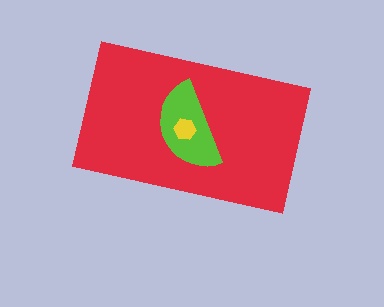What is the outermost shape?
The red rectangle.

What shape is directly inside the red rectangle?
The lime semicircle.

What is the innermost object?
The yellow hexagon.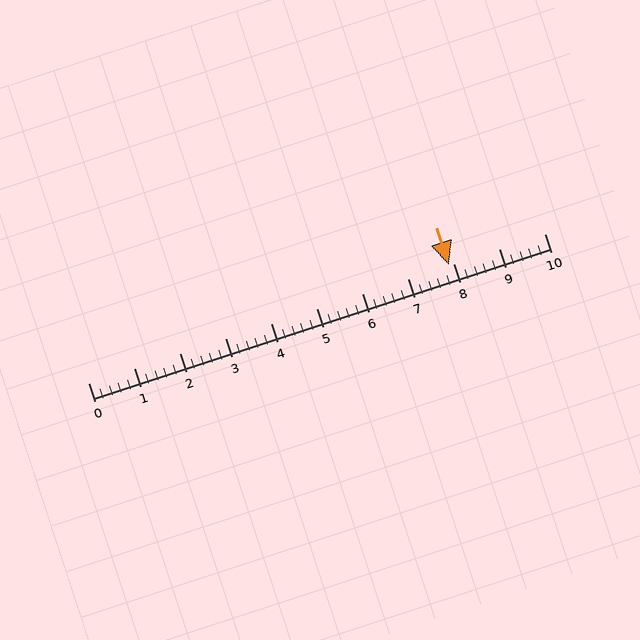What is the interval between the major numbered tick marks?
The major tick marks are spaced 1 units apart.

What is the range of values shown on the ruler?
The ruler shows values from 0 to 10.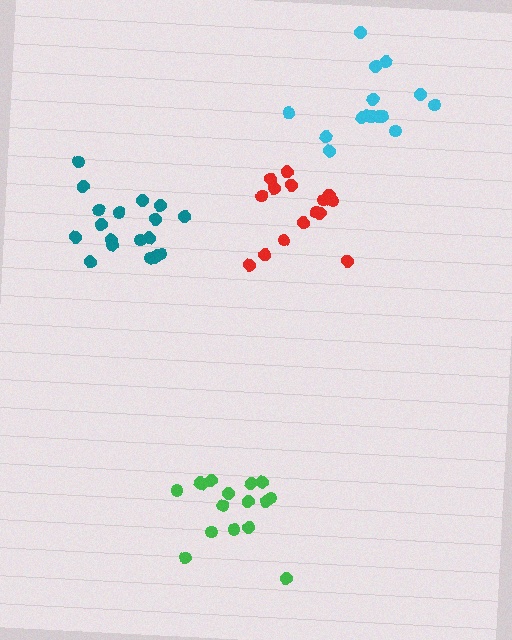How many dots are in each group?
Group 1: 15 dots, Group 2: 19 dots, Group 3: 15 dots, Group 4: 16 dots (65 total).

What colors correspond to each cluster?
The clusters are colored: red, teal, cyan, green.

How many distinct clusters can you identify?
There are 4 distinct clusters.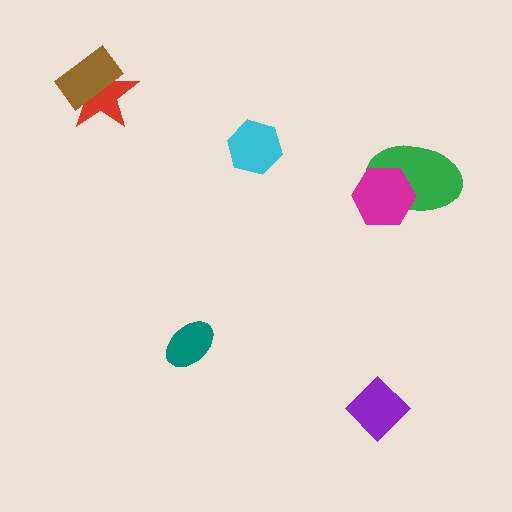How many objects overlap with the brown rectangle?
1 object overlaps with the brown rectangle.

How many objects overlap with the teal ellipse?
0 objects overlap with the teal ellipse.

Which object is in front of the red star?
The brown rectangle is in front of the red star.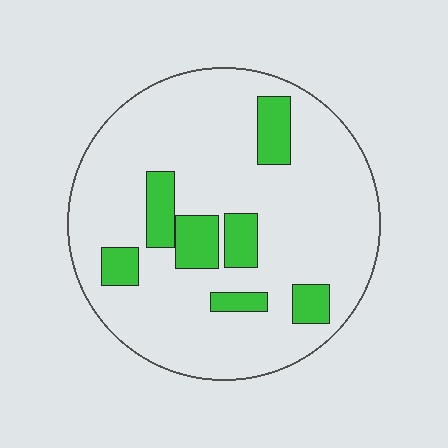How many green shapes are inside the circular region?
7.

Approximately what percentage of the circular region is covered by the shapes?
Approximately 15%.